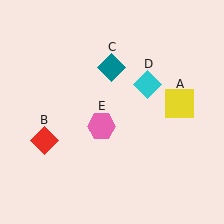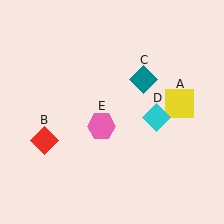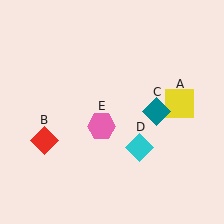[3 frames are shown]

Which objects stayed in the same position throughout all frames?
Yellow square (object A) and red diamond (object B) and pink hexagon (object E) remained stationary.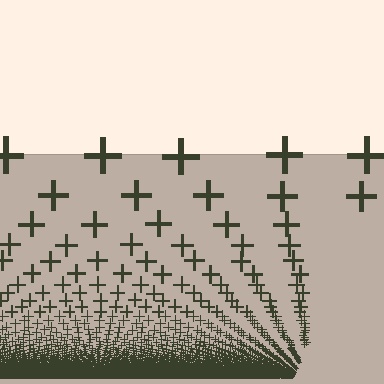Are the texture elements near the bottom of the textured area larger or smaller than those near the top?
Smaller. The gradient is inverted — elements near the bottom are smaller and denser.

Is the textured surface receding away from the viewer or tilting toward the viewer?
The surface appears to tilt toward the viewer. Texture elements get larger and sparser toward the top.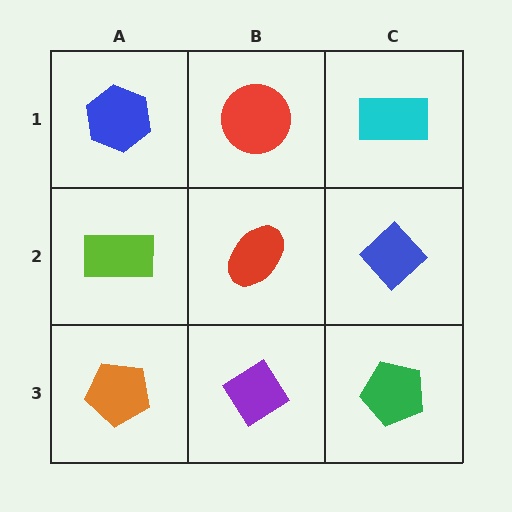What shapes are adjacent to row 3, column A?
A lime rectangle (row 2, column A), a purple diamond (row 3, column B).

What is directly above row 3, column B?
A red ellipse.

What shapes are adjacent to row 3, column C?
A blue diamond (row 2, column C), a purple diamond (row 3, column B).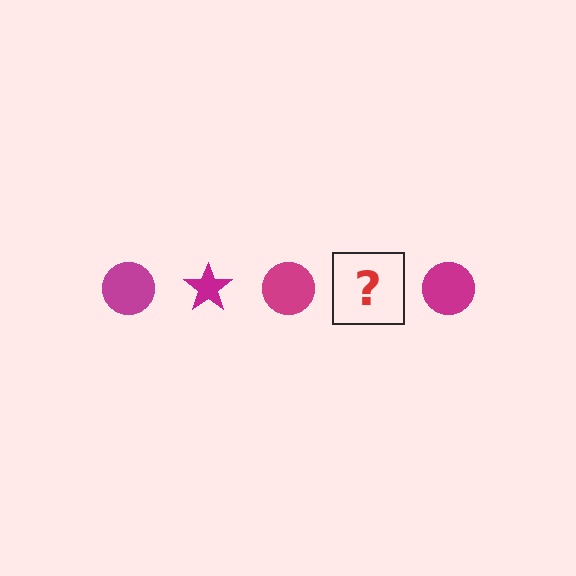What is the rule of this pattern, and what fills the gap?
The rule is that the pattern cycles through circle, star shapes in magenta. The gap should be filled with a magenta star.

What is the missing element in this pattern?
The missing element is a magenta star.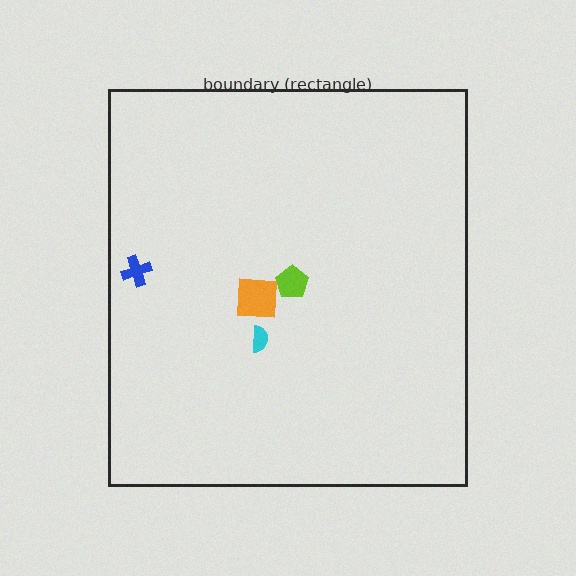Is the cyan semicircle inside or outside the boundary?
Inside.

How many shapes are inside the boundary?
4 inside, 0 outside.